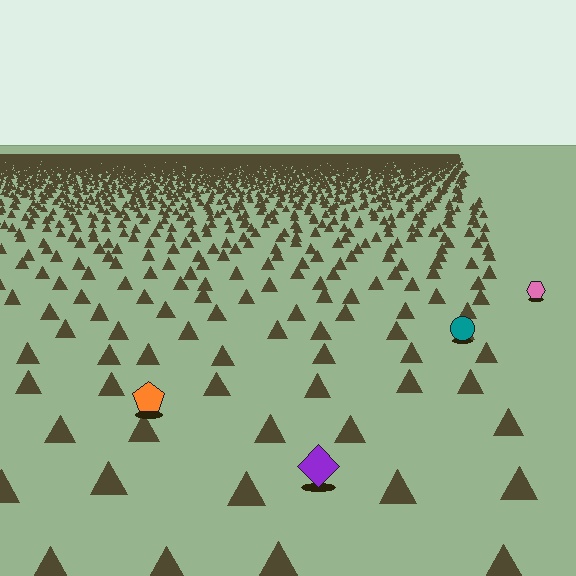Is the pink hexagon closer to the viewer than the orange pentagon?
No. The orange pentagon is closer — you can tell from the texture gradient: the ground texture is coarser near it.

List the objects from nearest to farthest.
From nearest to farthest: the purple diamond, the orange pentagon, the teal circle, the pink hexagon.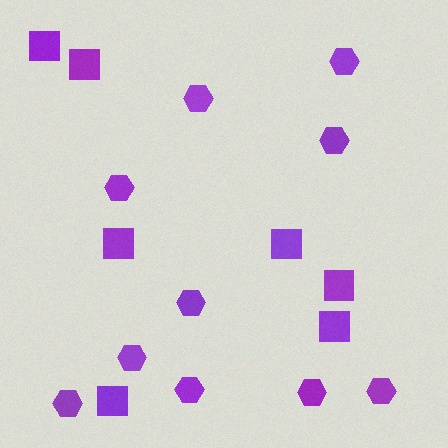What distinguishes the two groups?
There are 2 groups: one group of hexagons (10) and one group of squares (7).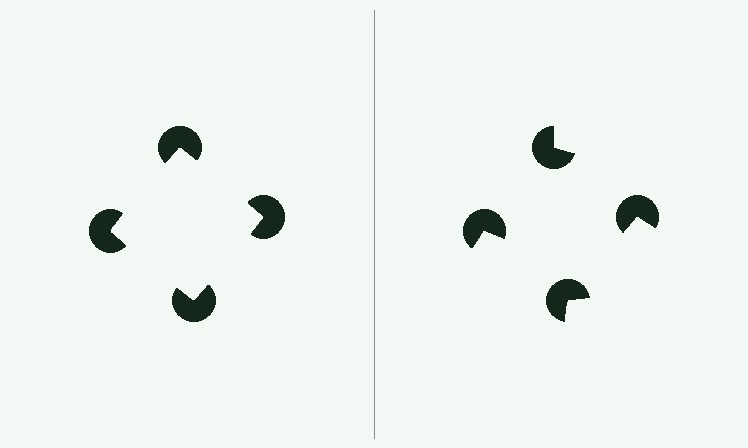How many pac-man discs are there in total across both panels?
8 — 4 on each side.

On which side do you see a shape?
An illusory square appears on the left side. On the right side the wedge cuts are rotated, so no coherent shape forms.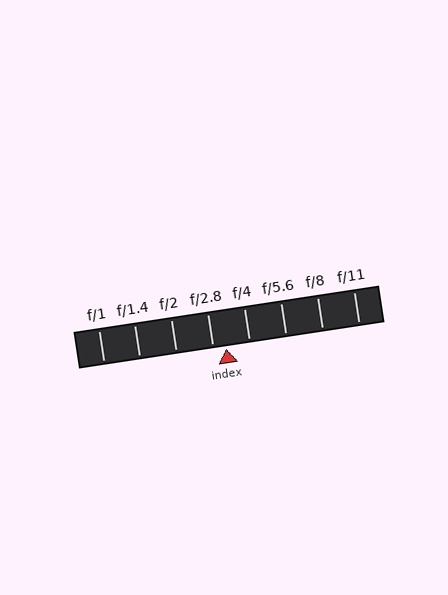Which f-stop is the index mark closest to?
The index mark is closest to f/2.8.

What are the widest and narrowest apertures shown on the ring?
The widest aperture shown is f/1 and the narrowest is f/11.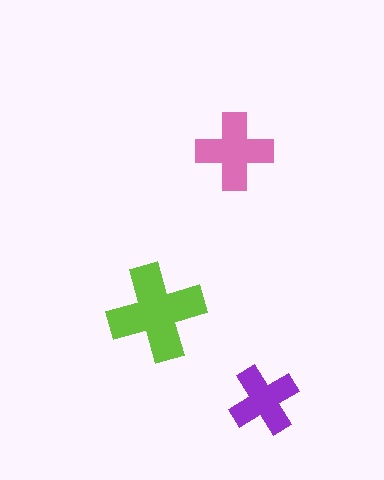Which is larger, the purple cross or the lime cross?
The lime one.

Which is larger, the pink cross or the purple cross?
The pink one.